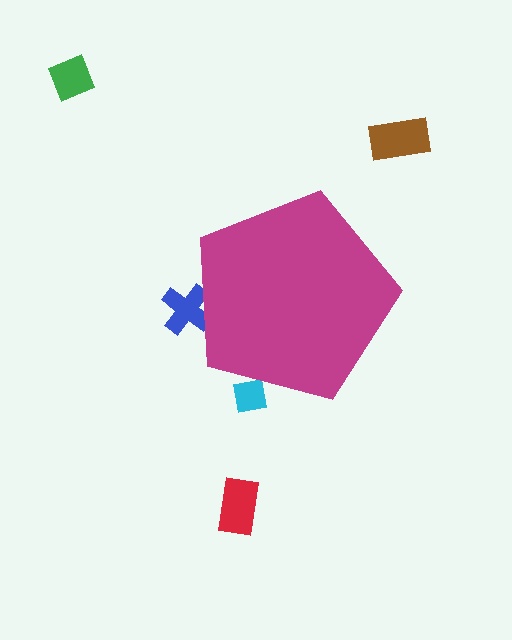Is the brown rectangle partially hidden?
No, the brown rectangle is fully visible.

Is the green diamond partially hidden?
No, the green diamond is fully visible.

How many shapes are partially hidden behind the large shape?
2 shapes are partially hidden.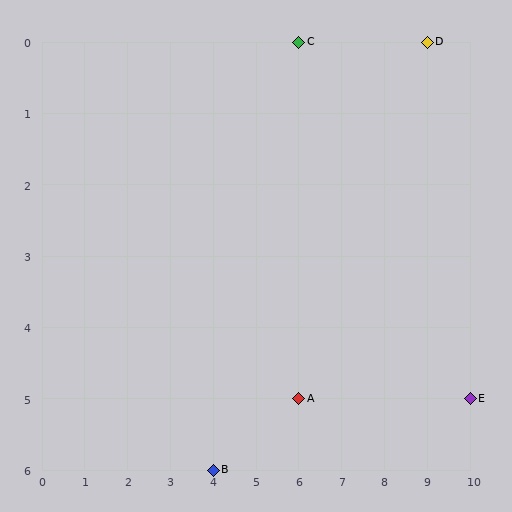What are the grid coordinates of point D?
Point D is at grid coordinates (9, 0).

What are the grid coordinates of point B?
Point B is at grid coordinates (4, 6).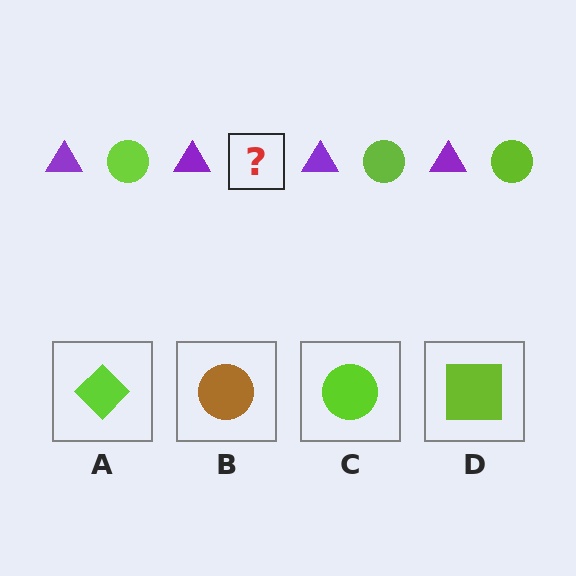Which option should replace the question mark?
Option C.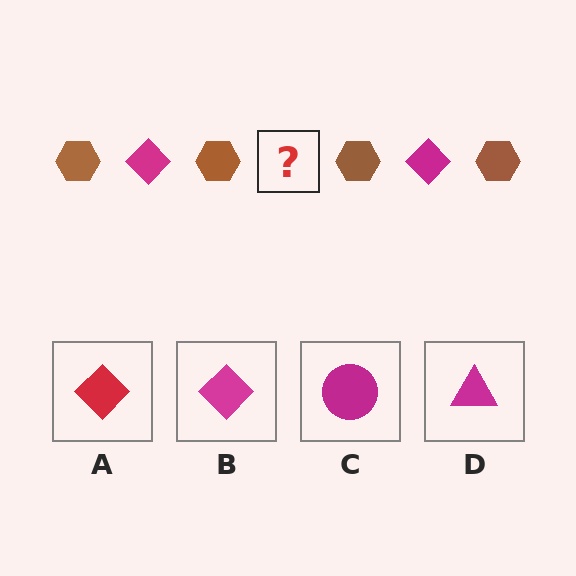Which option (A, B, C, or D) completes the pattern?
B.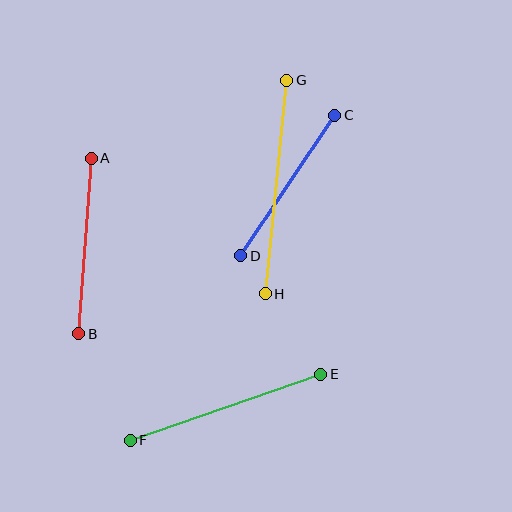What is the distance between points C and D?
The distance is approximately 169 pixels.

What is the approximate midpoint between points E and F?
The midpoint is at approximately (226, 407) pixels.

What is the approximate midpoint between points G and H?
The midpoint is at approximately (276, 187) pixels.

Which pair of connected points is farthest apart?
Points G and H are farthest apart.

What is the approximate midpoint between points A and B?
The midpoint is at approximately (85, 246) pixels.